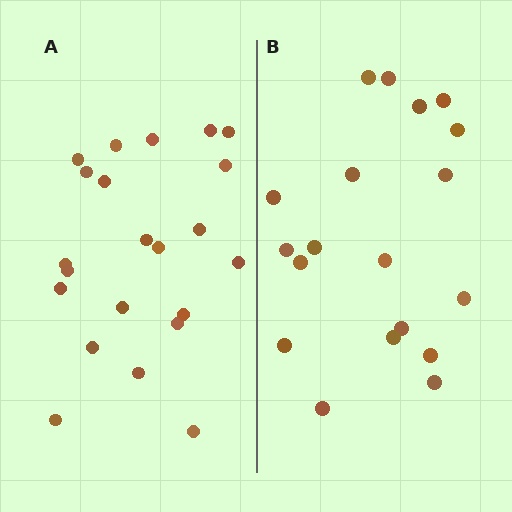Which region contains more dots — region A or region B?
Region A (the left region) has more dots.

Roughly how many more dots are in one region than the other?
Region A has just a few more — roughly 2 or 3 more dots than region B.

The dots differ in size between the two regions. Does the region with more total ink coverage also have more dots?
No. Region B has more total ink coverage because its dots are larger, but region A actually contains more individual dots. Total area can be misleading — the number of items is what matters here.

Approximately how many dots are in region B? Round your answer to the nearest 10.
About 20 dots. (The exact count is 19, which rounds to 20.)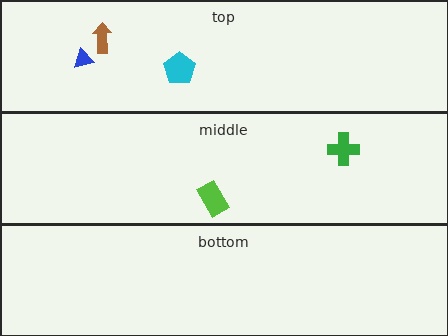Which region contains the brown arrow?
The top region.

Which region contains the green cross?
The middle region.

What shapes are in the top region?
The brown arrow, the blue triangle, the cyan pentagon.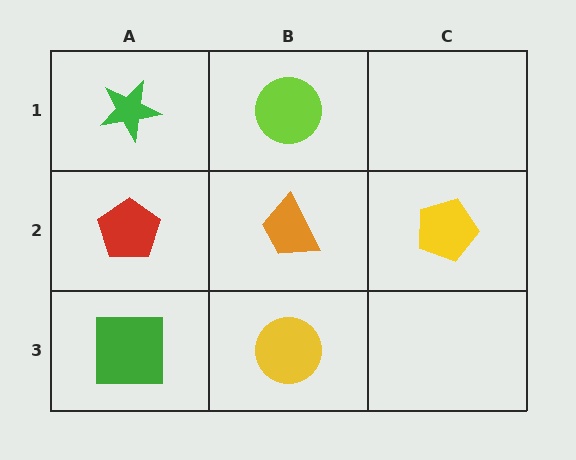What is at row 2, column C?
A yellow pentagon.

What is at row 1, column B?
A lime circle.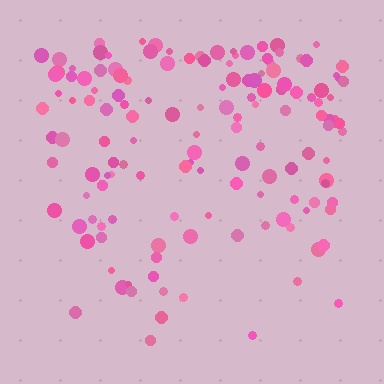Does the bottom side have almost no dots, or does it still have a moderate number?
Still a moderate number, just noticeably fewer than the top.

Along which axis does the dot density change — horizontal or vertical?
Vertical.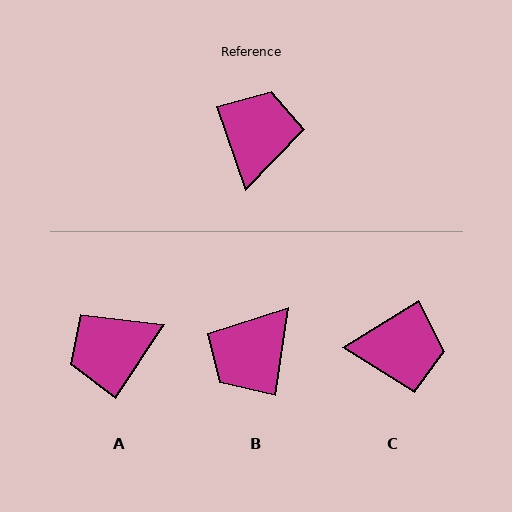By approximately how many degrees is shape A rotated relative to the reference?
Approximately 127 degrees counter-clockwise.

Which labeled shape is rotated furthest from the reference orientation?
B, about 153 degrees away.